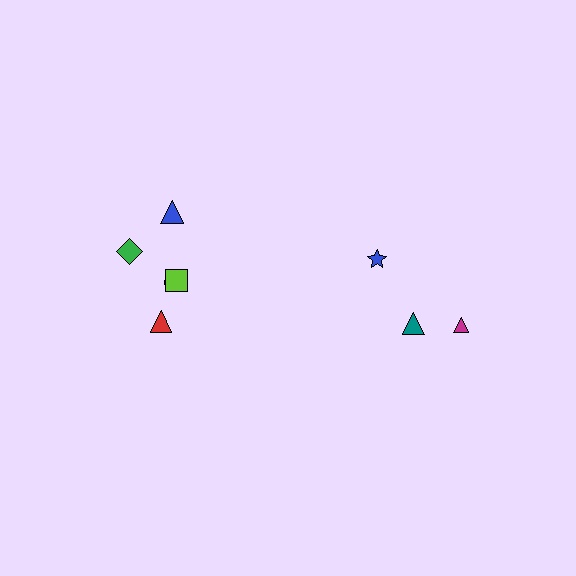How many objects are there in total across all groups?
There are 8 objects.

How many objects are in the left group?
There are 5 objects.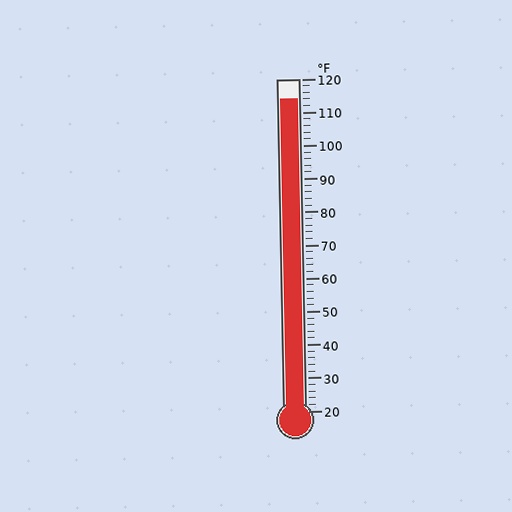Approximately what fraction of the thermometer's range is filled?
The thermometer is filled to approximately 95% of its range.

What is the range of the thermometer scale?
The thermometer scale ranges from 20°F to 120°F.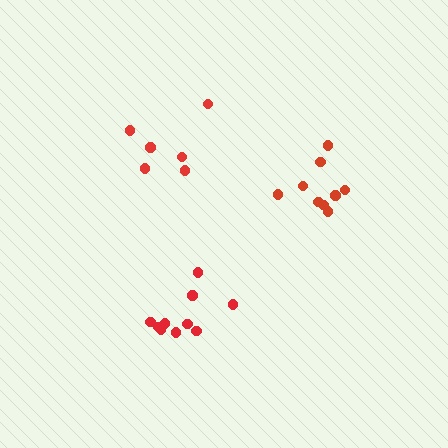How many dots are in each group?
Group 1: 9 dots, Group 2: 6 dots, Group 3: 10 dots (25 total).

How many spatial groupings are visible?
There are 3 spatial groupings.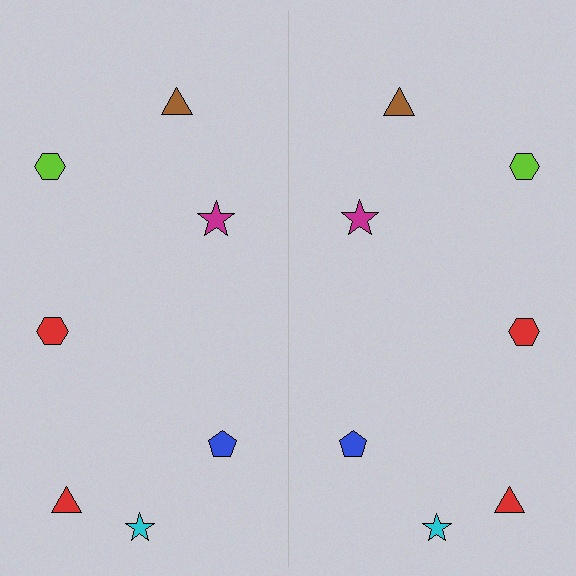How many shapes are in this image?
There are 14 shapes in this image.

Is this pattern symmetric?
Yes, this pattern has bilateral (reflection) symmetry.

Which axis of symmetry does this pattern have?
The pattern has a vertical axis of symmetry running through the center of the image.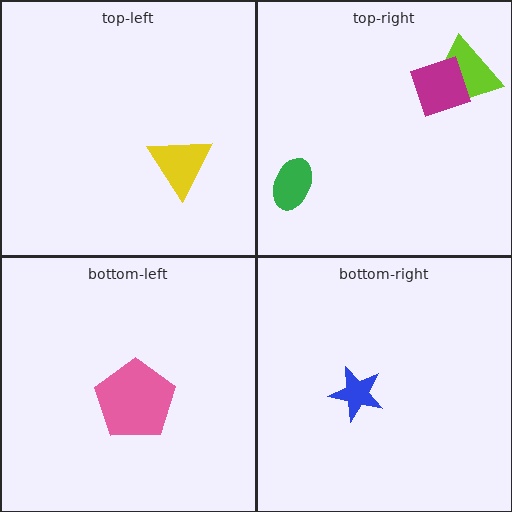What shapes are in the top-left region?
The yellow triangle.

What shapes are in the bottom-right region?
The blue star.